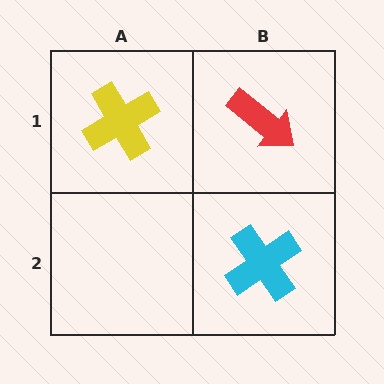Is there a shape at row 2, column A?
No, that cell is empty.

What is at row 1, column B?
A red arrow.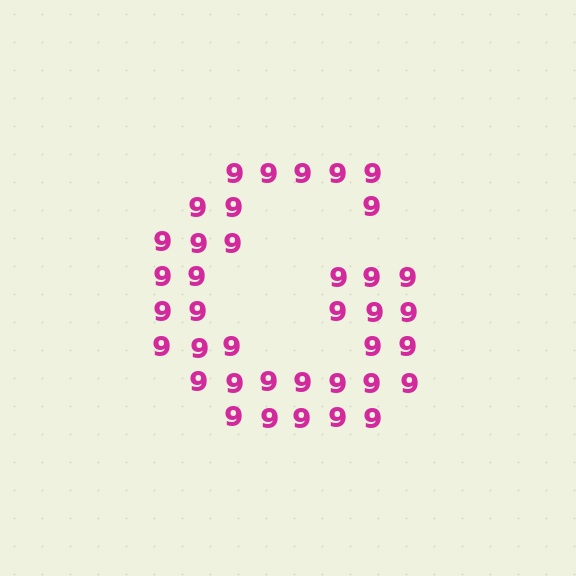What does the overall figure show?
The overall figure shows the letter G.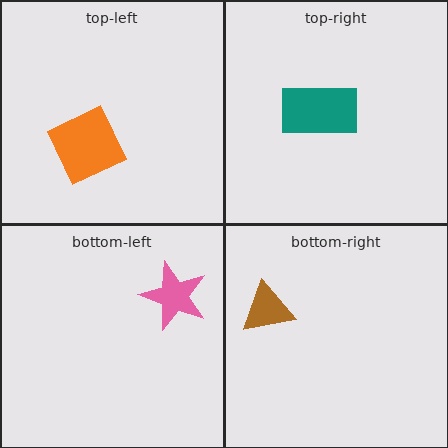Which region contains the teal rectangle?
The top-right region.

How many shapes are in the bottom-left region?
1.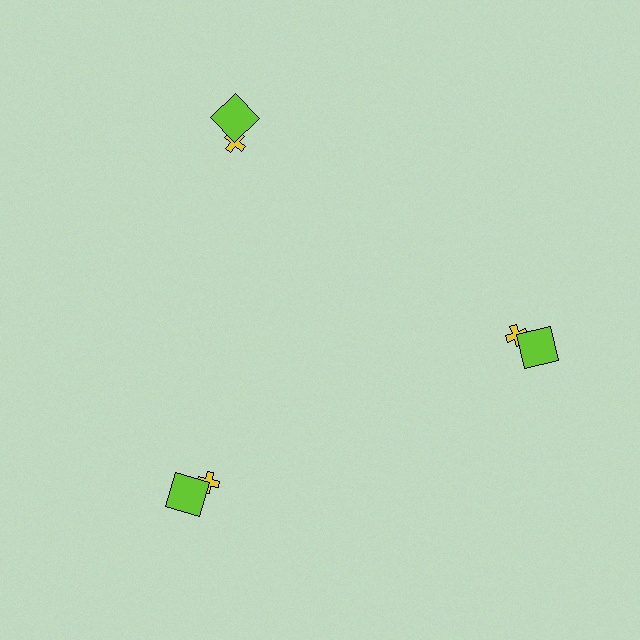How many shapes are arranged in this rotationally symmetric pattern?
There are 6 shapes, arranged in 3 groups of 2.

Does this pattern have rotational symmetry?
Yes, this pattern has 3-fold rotational symmetry. It looks the same after rotating 120 degrees around the center.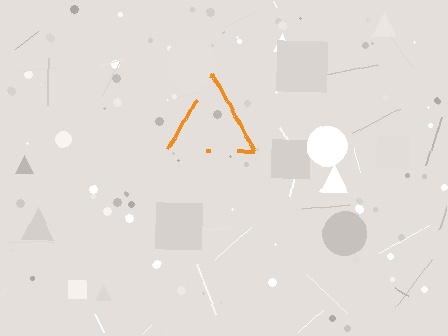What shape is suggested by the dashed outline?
The dashed outline suggests a triangle.